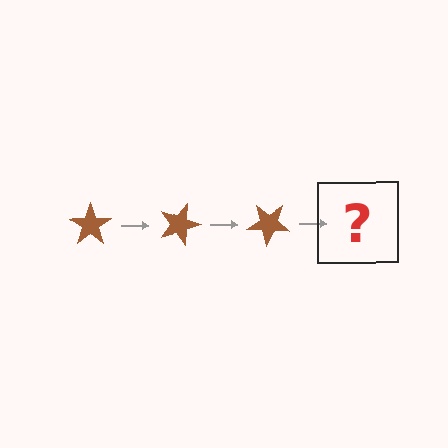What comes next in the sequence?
The next element should be a brown star rotated 60 degrees.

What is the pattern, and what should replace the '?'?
The pattern is that the star rotates 20 degrees each step. The '?' should be a brown star rotated 60 degrees.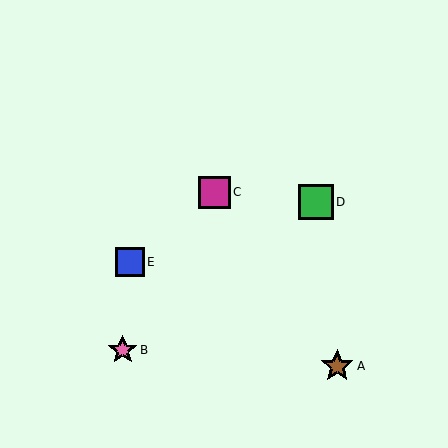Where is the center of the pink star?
The center of the pink star is at (123, 350).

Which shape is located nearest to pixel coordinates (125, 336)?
The pink star (labeled B) at (123, 350) is nearest to that location.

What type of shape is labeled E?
Shape E is a blue square.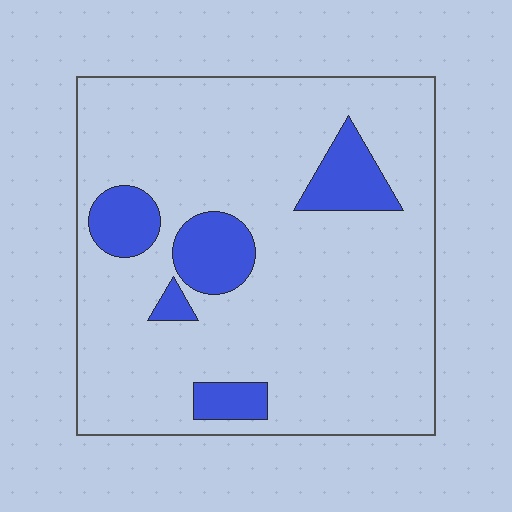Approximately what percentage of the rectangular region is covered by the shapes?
Approximately 15%.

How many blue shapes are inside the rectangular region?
5.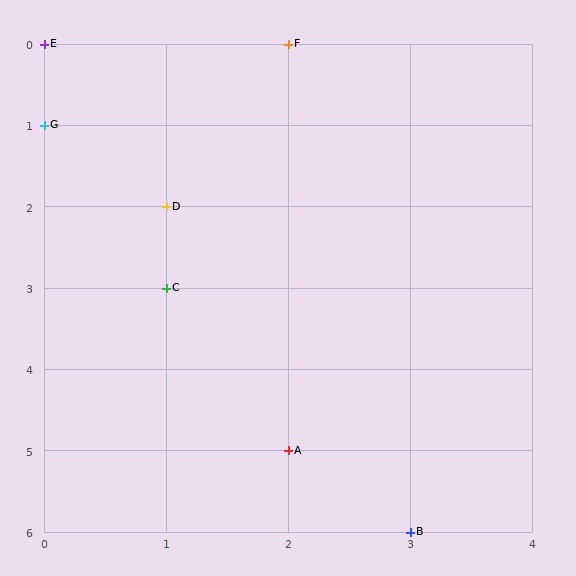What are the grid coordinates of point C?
Point C is at grid coordinates (1, 3).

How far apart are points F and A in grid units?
Points F and A are 5 rows apart.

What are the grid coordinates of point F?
Point F is at grid coordinates (2, 0).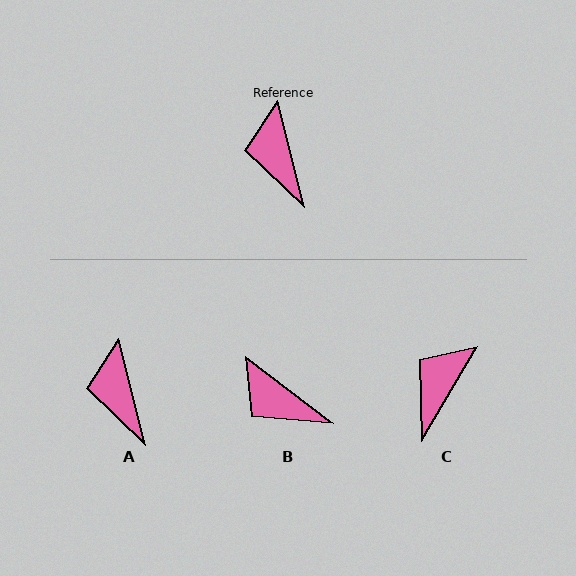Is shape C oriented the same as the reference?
No, it is off by about 45 degrees.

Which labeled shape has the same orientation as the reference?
A.